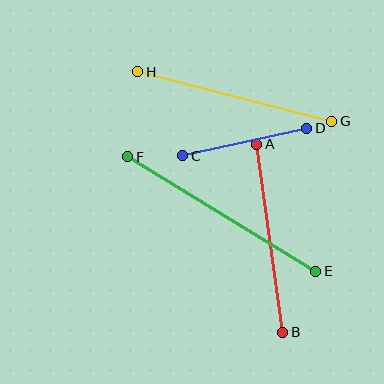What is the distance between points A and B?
The distance is approximately 190 pixels.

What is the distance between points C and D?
The distance is approximately 127 pixels.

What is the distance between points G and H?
The distance is approximately 200 pixels.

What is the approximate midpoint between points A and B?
The midpoint is at approximately (270, 238) pixels.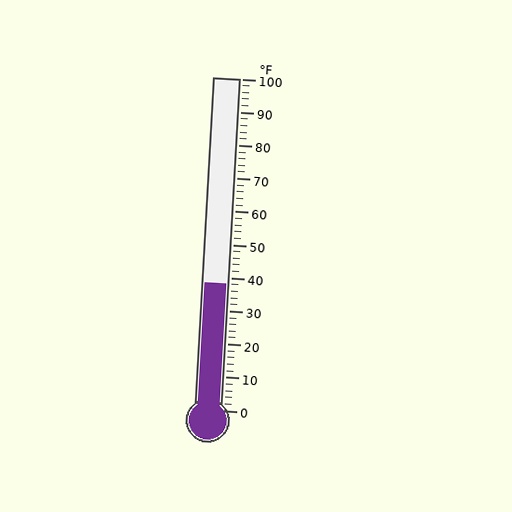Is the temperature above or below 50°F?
The temperature is below 50°F.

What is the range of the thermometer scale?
The thermometer scale ranges from 0°F to 100°F.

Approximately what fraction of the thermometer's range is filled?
The thermometer is filled to approximately 40% of its range.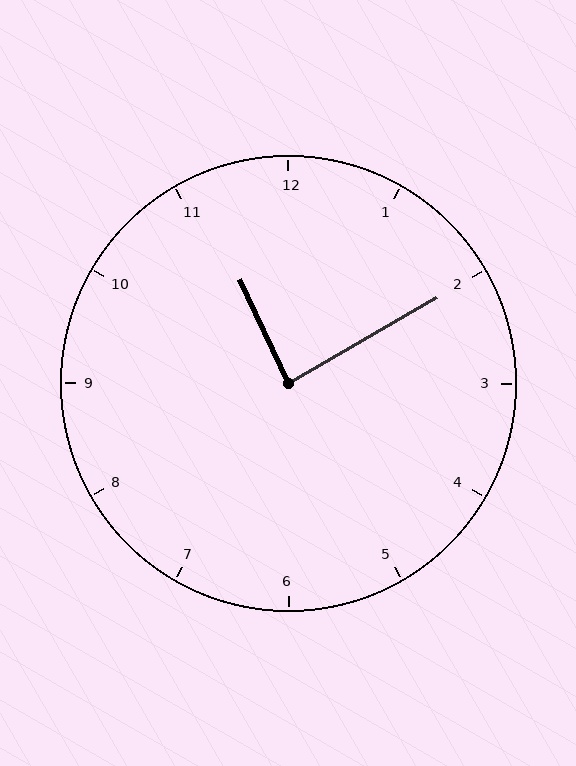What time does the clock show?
11:10.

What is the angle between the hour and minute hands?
Approximately 85 degrees.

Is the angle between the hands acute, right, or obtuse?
It is right.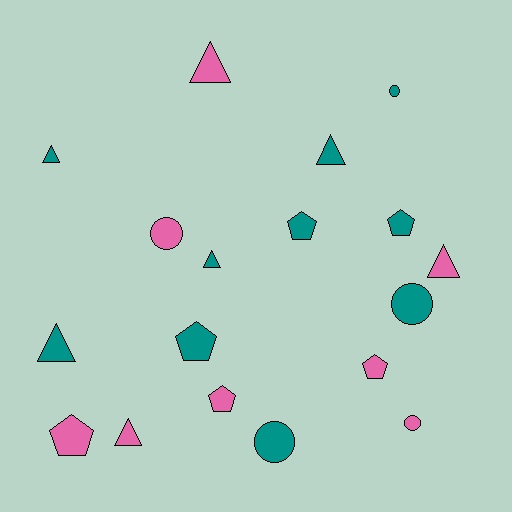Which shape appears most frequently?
Triangle, with 7 objects.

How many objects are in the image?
There are 18 objects.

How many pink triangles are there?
There are 3 pink triangles.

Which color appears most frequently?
Teal, with 10 objects.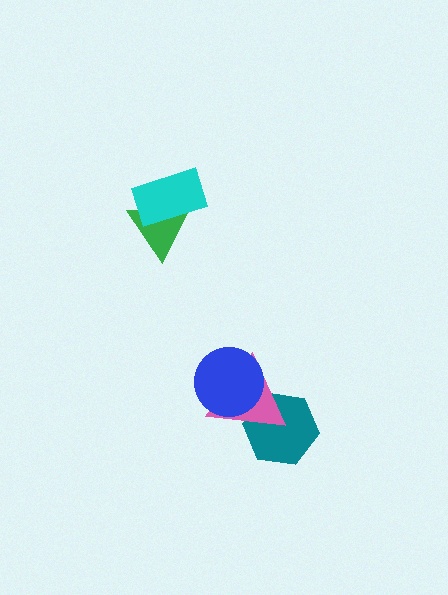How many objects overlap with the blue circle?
1 object overlaps with the blue circle.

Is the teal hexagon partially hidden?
Yes, it is partially covered by another shape.